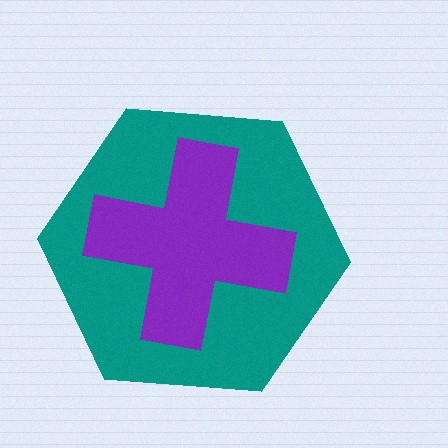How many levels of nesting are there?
2.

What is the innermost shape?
The purple cross.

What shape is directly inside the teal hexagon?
The purple cross.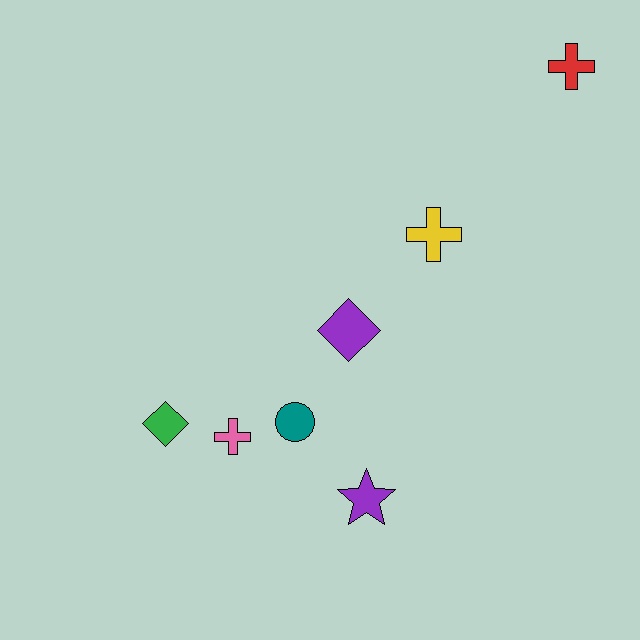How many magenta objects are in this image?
There are no magenta objects.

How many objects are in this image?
There are 7 objects.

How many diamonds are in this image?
There are 2 diamonds.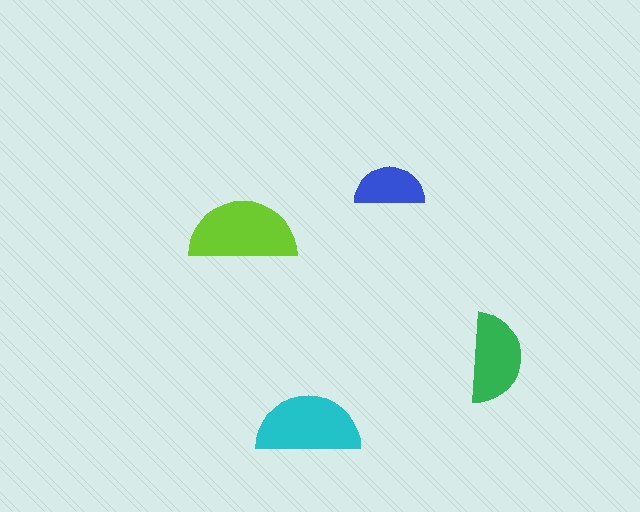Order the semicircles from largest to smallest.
the lime one, the cyan one, the green one, the blue one.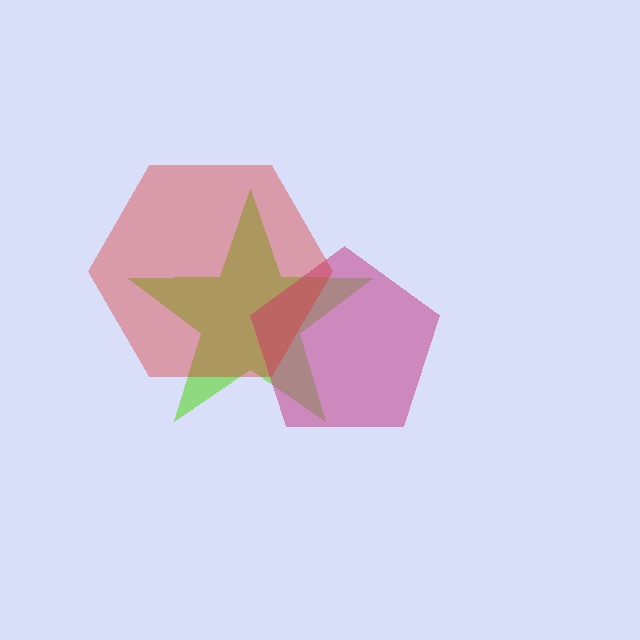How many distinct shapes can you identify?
There are 3 distinct shapes: a lime star, a magenta pentagon, a red hexagon.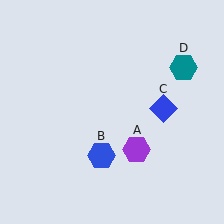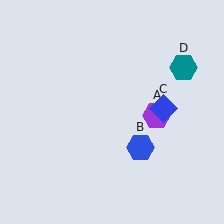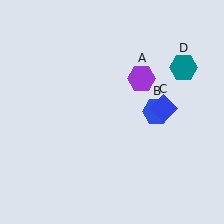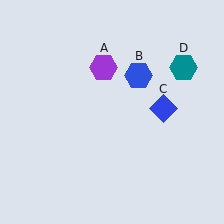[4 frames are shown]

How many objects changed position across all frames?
2 objects changed position: purple hexagon (object A), blue hexagon (object B).